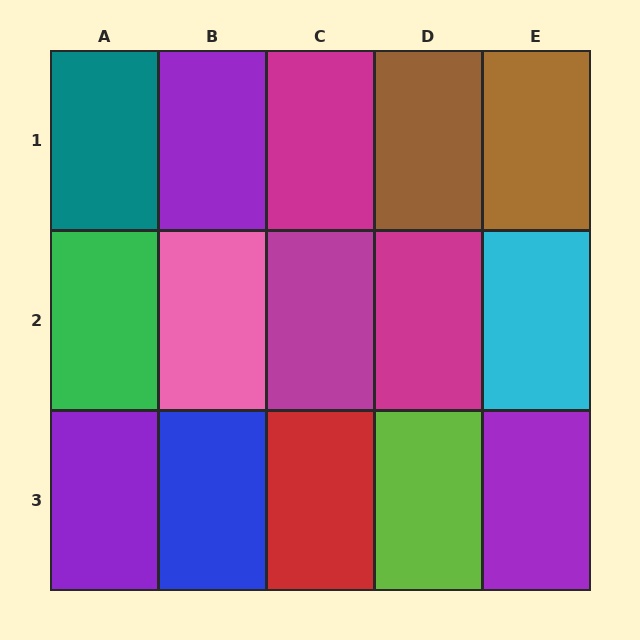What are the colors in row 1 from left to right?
Teal, purple, magenta, brown, brown.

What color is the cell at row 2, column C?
Magenta.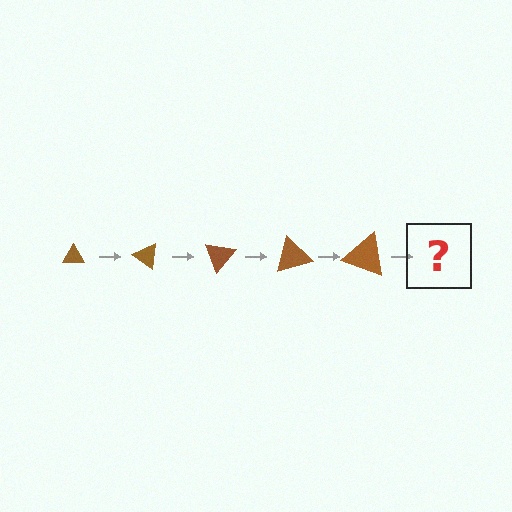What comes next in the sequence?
The next element should be a triangle, larger than the previous one and rotated 175 degrees from the start.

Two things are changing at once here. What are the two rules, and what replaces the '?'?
The two rules are that the triangle grows larger each step and it rotates 35 degrees each step. The '?' should be a triangle, larger than the previous one and rotated 175 degrees from the start.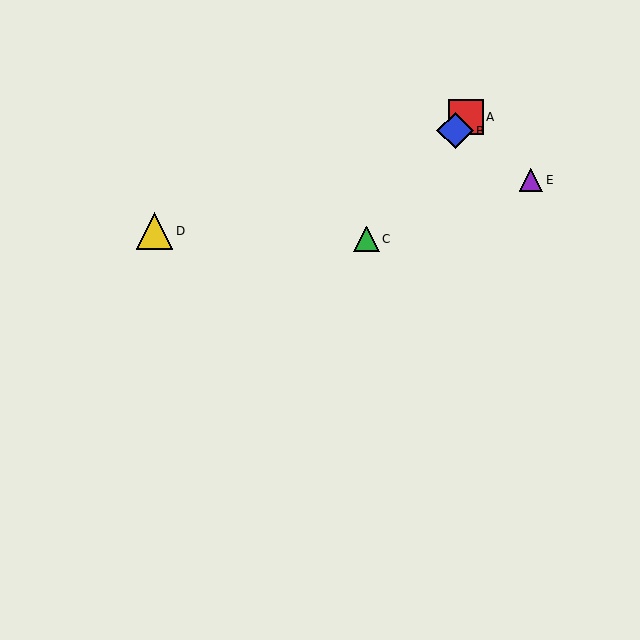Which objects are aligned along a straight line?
Objects A, B, C are aligned along a straight line.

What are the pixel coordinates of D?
Object D is at (155, 231).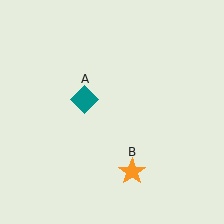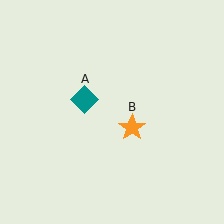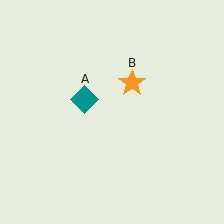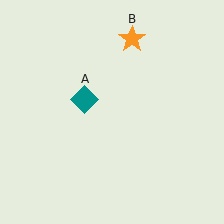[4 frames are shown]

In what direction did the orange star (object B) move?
The orange star (object B) moved up.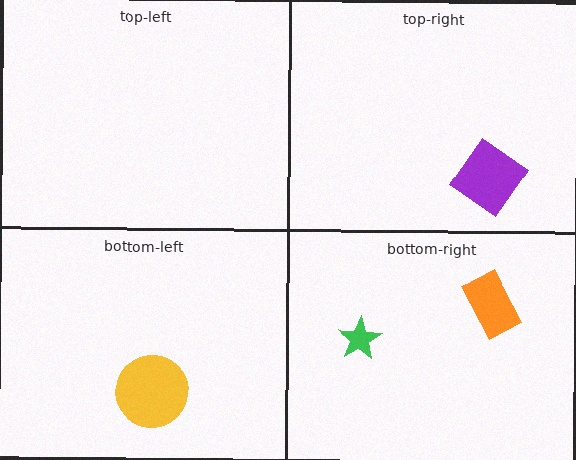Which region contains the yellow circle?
The bottom-left region.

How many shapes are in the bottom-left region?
1.